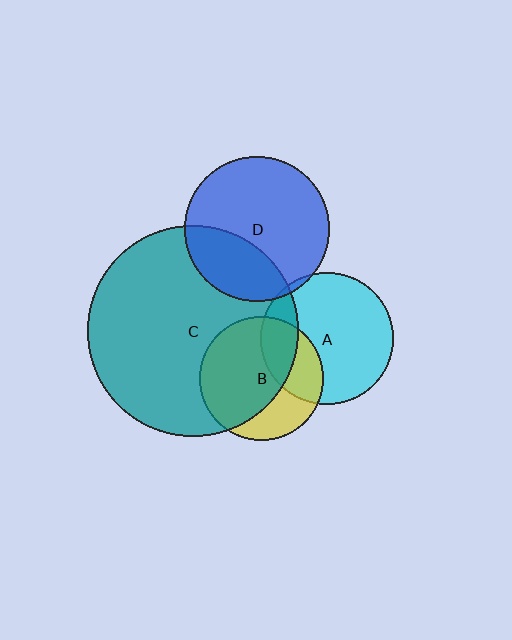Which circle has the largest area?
Circle C (teal).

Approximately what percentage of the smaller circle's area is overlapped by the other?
Approximately 20%.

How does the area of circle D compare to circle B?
Approximately 1.4 times.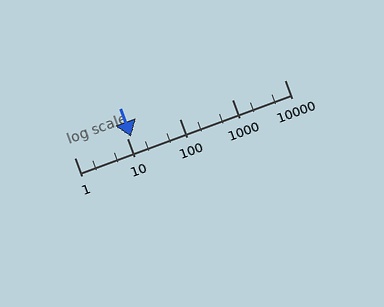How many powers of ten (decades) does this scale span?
The scale spans 4 decades, from 1 to 10000.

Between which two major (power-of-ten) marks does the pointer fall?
The pointer is between 10 and 100.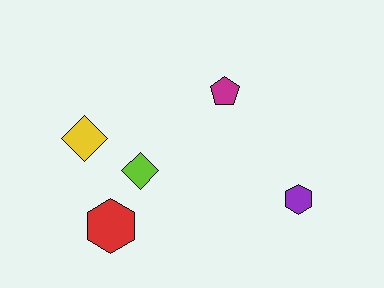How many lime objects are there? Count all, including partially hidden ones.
There is 1 lime object.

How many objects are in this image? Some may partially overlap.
There are 5 objects.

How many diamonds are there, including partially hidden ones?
There are 2 diamonds.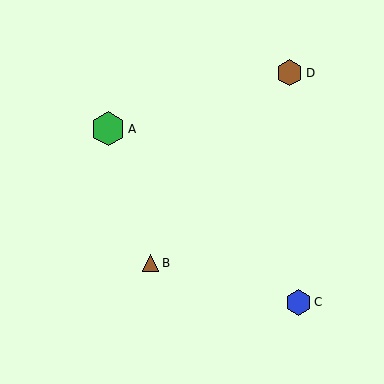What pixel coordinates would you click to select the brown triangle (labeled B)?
Click at (150, 263) to select the brown triangle B.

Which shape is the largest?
The green hexagon (labeled A) is the largest.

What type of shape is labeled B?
Shape B is a brown triangle.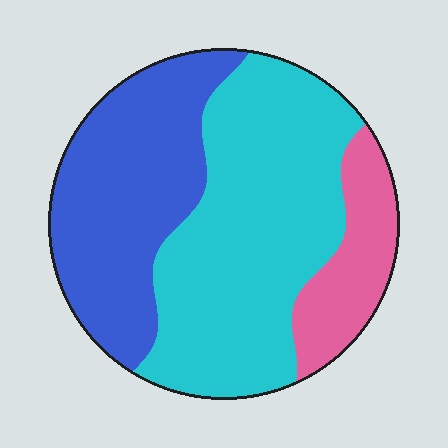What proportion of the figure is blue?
Blue covers 35% of the figure.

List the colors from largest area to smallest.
From largest to smallest: cyan, blue, pink.